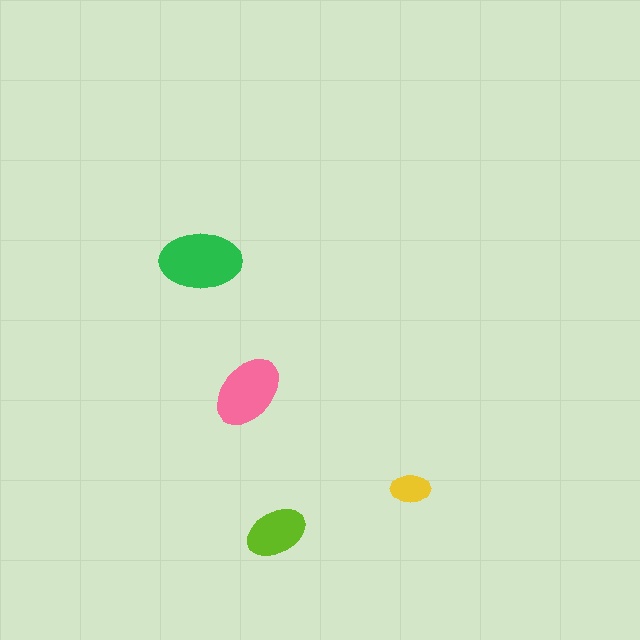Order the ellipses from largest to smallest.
the green one, the pink one, the lime one, the yellow one.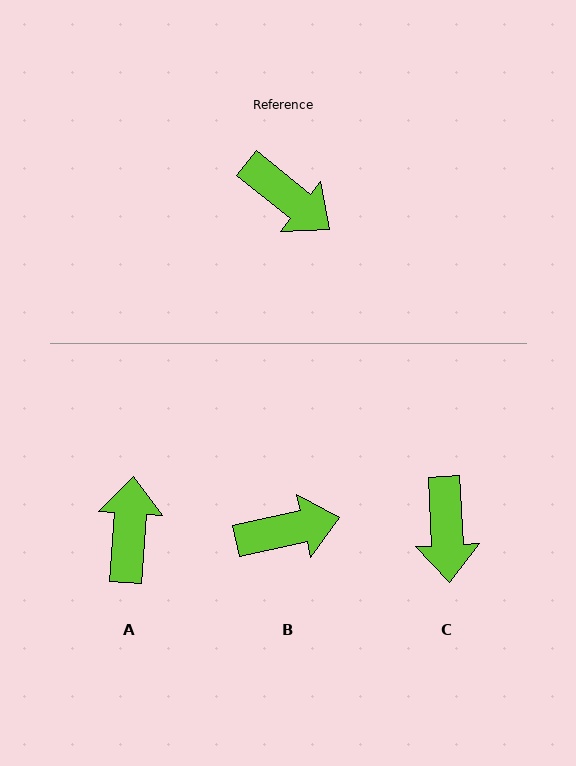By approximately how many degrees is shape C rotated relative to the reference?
Approximately 48 degrees clockwise.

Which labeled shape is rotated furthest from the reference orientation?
A, about 125 degrees away.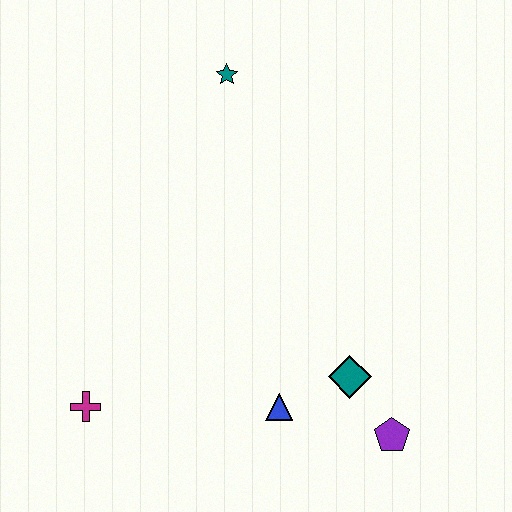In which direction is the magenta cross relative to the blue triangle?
The magenta cross is to the left of the blue triangle.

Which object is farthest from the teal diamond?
The teal star is farthest from the teal diamond.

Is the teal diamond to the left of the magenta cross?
No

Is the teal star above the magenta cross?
Yes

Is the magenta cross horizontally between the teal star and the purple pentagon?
No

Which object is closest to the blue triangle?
The teal diamond is closest to the blue triangle.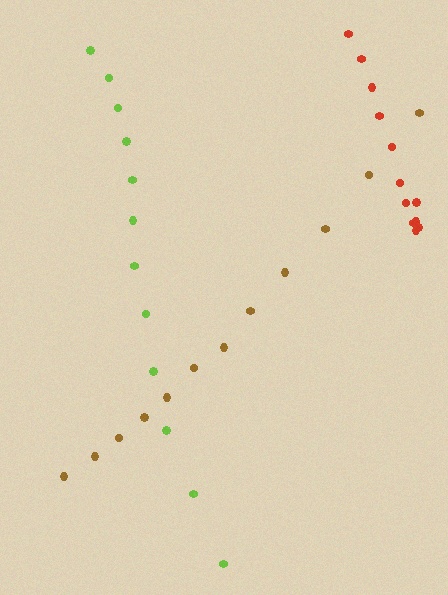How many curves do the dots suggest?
There are 3 distinct paths.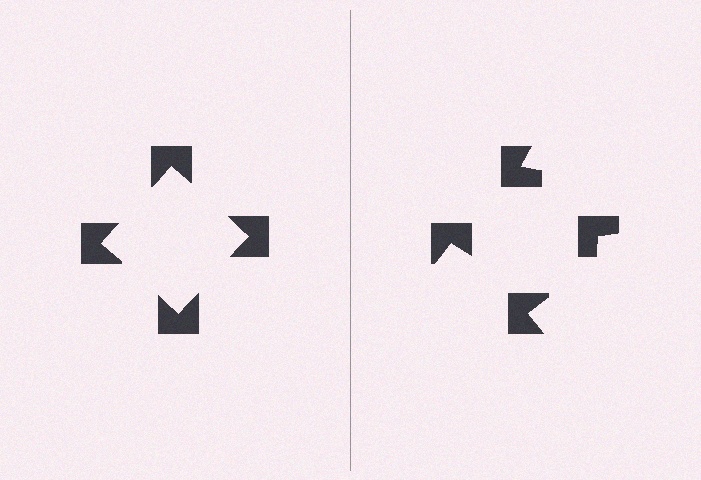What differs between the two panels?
The notched squares are positioned identically on both sides; only the wedge orientations differ. On the left they align to a square; on the right they are misaligned.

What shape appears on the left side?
An illusory square.